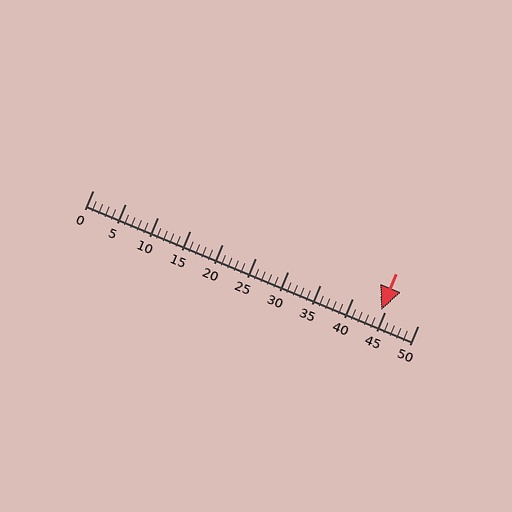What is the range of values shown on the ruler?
The ruler shows values from 0 to 50.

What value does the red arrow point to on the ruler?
The red arrow points to approximately 44.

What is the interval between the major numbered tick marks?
The major tick marks are spaced 5 units apart.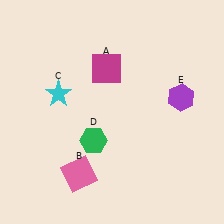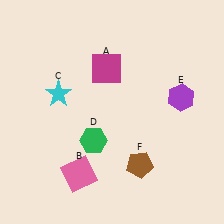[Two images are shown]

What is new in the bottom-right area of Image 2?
A brown pentagon (F) was added in the bottom-right area of Image 2.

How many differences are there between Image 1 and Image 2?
There is 1 difference between the two images.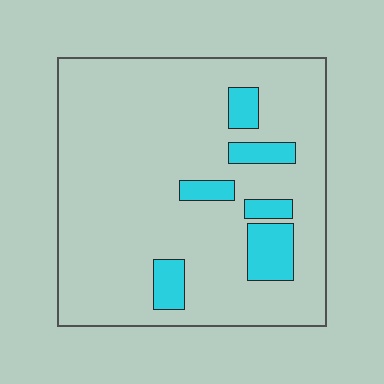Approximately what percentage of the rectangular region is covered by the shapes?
Approximately 15%.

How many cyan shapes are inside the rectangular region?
6.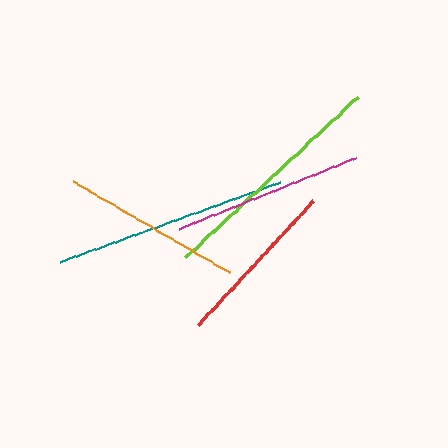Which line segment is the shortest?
The red line is the shortest at approximately 169 pixels.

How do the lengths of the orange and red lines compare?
The orange and red lines are approximately the same length.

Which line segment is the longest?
The lime line is the longest at approximately 236 pixels.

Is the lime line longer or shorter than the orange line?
The lime line is longer than the orange line.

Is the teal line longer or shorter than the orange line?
The teal line is longer than the orange line.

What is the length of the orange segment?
The orange segment is approximately 181 pixels long.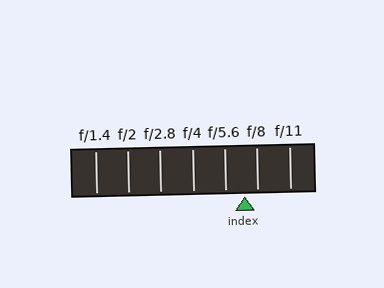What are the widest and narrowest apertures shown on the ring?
The widest aperture shown is f/1.4 and the narrowest is f/11.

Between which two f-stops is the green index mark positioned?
The index mark is between f/5.6 and f/8.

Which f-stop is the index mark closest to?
The index mark is closest to f/8.